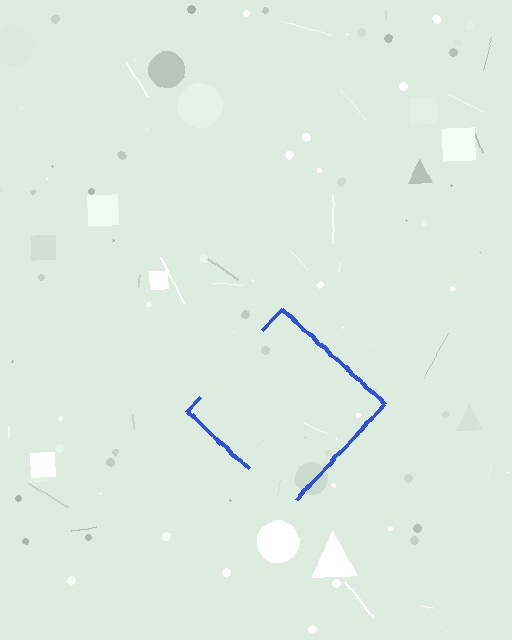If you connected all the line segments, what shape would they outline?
They would outline a diamond.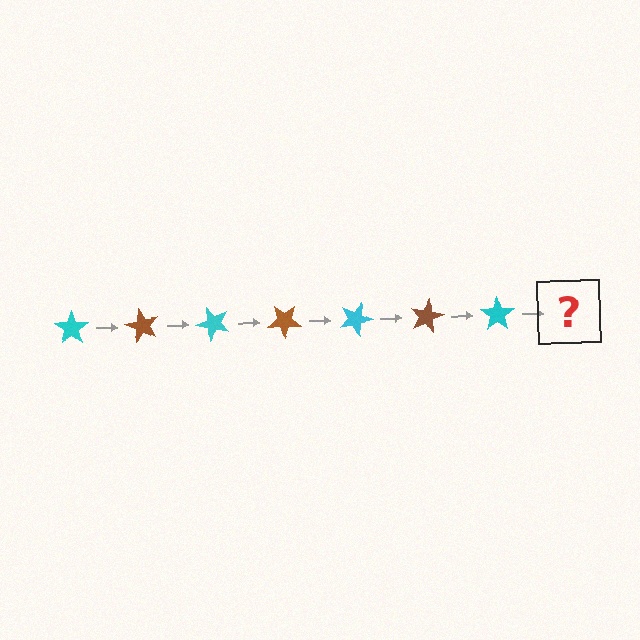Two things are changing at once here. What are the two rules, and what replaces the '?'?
The two rules are that it rotates 60 degrees each step and the color cycles through cyan and brown. The '?' should be a brown star, rotated 420 degrees from the start.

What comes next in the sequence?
The next element should be a brown star, rotated 420 degrees from the start.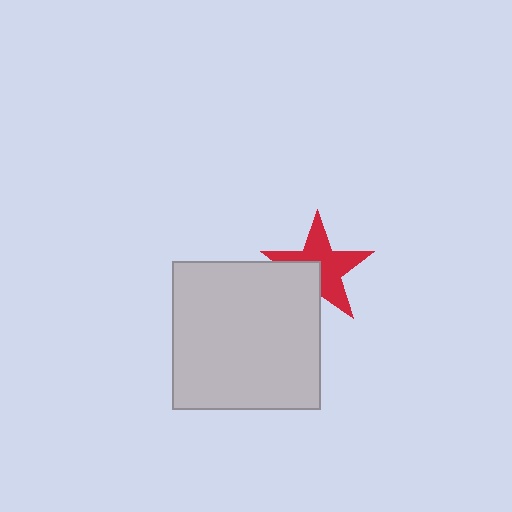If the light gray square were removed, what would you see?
You would see the complete red star.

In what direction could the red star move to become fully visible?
The red star could move toward the upper-right. That would shift it out from behind the light gray square entirely.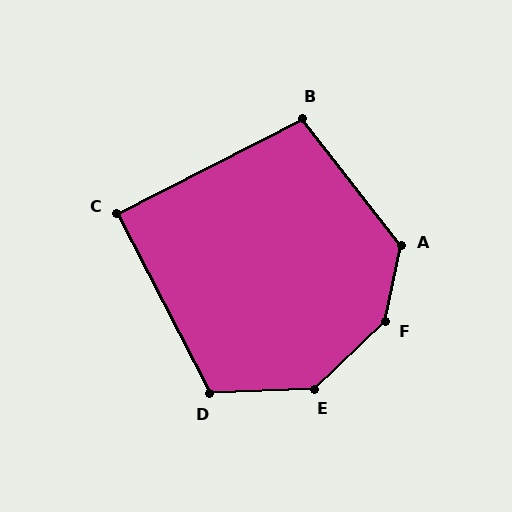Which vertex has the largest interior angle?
F, at approximately 145 degrees.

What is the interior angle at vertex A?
Approximately 131 degrees (obtuse).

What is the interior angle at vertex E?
Approximately 139 degrees (obtuse).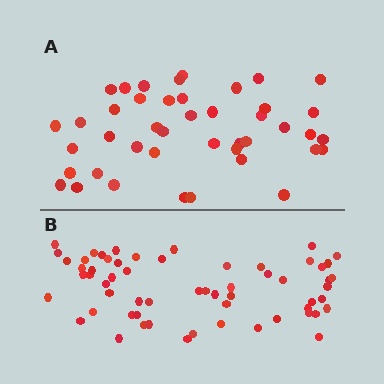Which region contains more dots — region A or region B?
Region B (the bottom region) has more dots.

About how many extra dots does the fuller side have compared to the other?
Region B has approximately 15 more dots than region A.